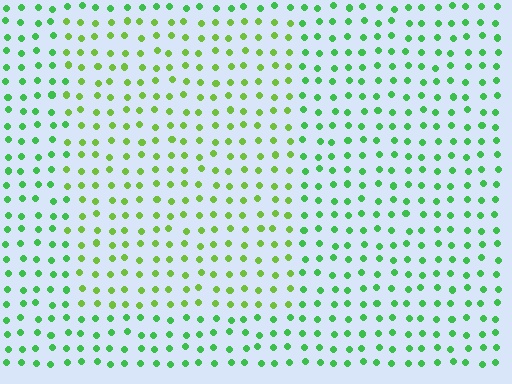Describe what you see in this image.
The image is filled with small green elements in a uniform arrangement. A rectangle-shaped region is visible where the elements are tinted to a slightly different hue, forming a subtle color boundary.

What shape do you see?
I see a rectangle.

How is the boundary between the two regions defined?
The boundary is defined purely by a slight shift in hue (about 31 degrees). Spacing, size, and orientation are identical on both sides.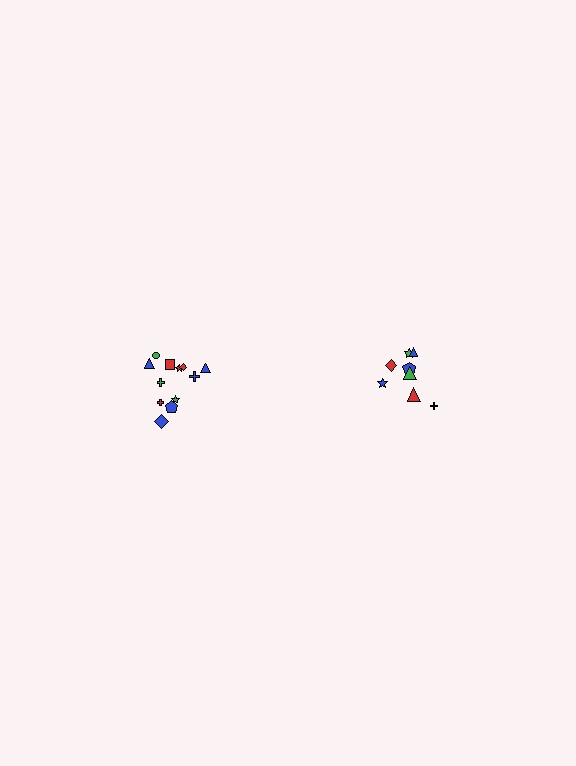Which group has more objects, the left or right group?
The left group.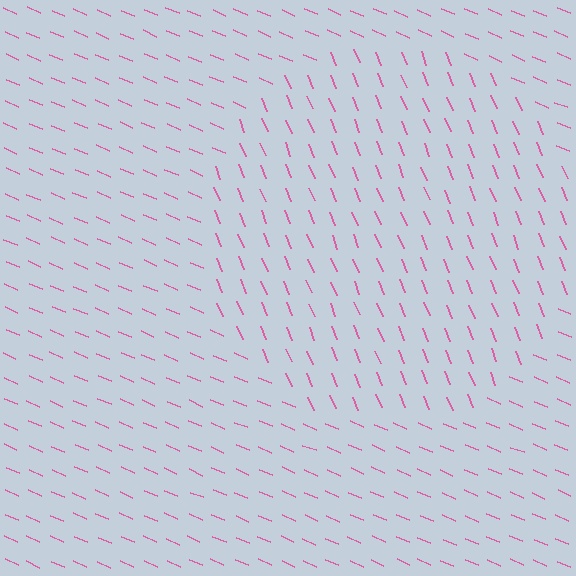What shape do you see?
I see a circle.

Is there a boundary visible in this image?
Yes, there is a texture boundary formed by a change in line orientation.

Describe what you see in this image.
The image is filled with small pink line segments. A circle region in the image has lines oriented differently from the surrounding lines, creating a visible texture boundary.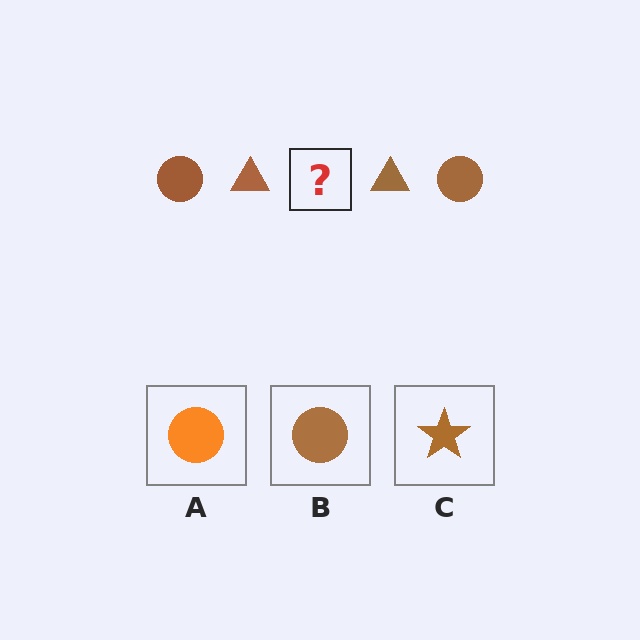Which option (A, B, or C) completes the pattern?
B.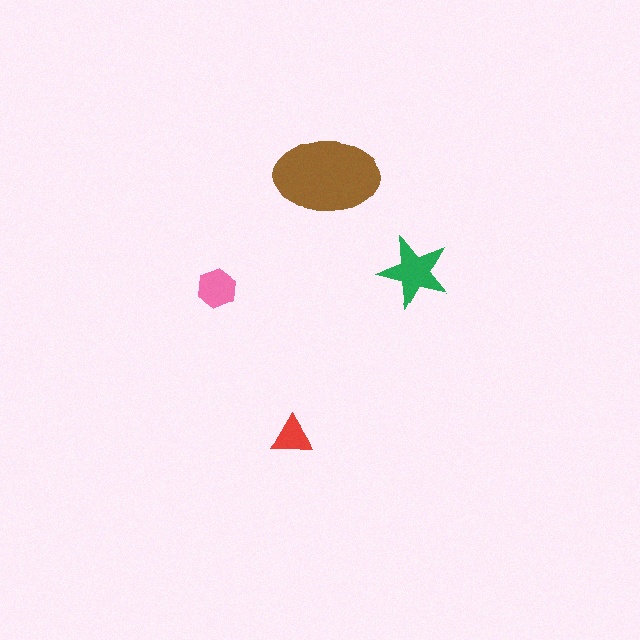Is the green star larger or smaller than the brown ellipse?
Smaller.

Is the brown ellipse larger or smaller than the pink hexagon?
Larger.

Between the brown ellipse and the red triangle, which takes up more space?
The brown ellipse.